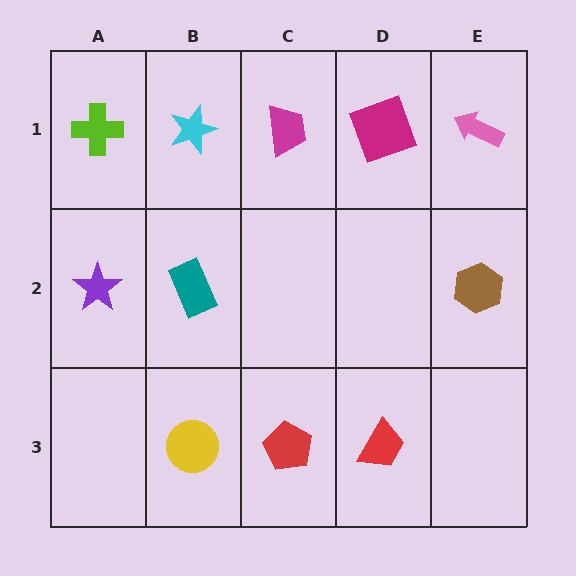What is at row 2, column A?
A purple star.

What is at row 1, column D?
A magenta square.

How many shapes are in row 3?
3 shapes.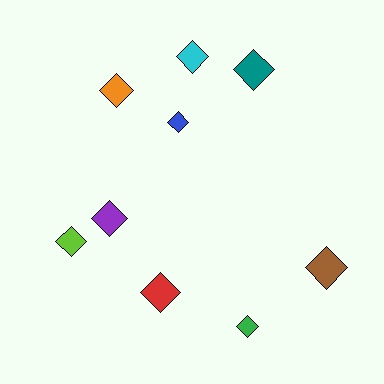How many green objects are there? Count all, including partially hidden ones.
There is 1 green object.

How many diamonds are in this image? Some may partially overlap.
There are 9 diamonds.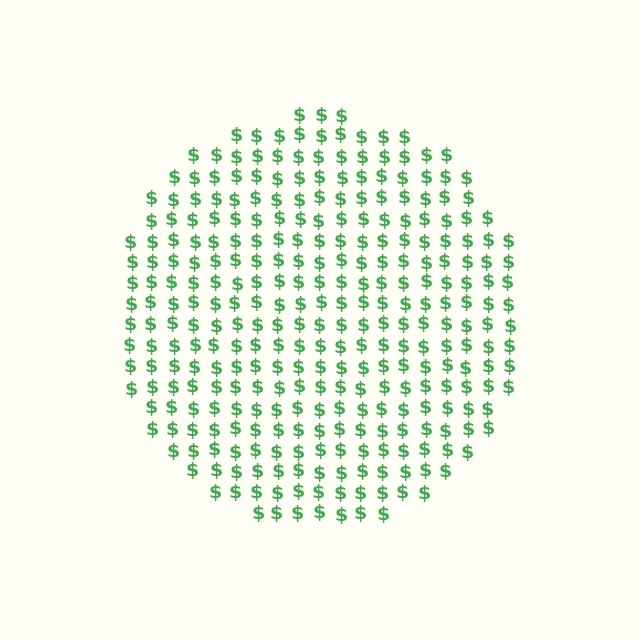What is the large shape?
The large shape is a circle.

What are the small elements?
The small elements are dollar signs.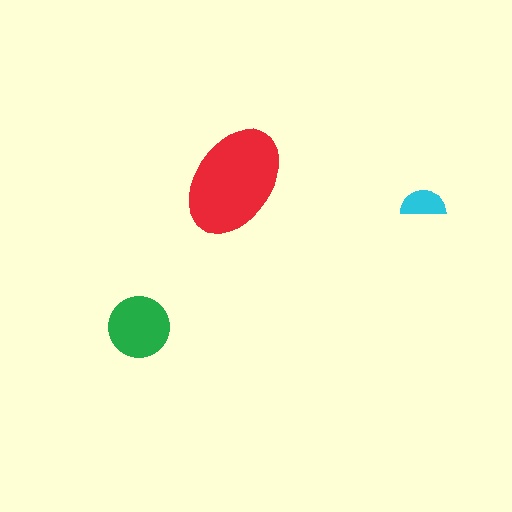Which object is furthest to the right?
The cyan semicircle is rightmost.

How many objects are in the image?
There are 3 objects in the image.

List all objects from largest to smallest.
The red ellipse, the green circle, the cyan semicircle.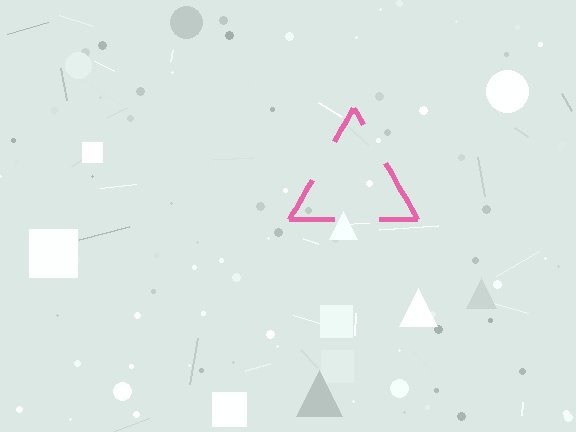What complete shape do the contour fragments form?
The contour fragments form a triangle.